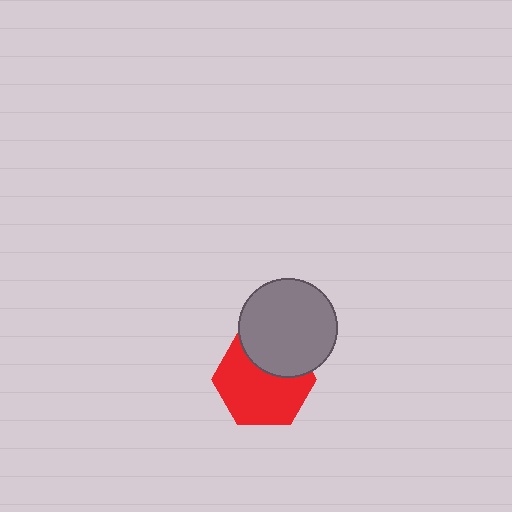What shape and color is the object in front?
The object in front is a gray circle.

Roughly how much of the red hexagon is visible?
Most of it is visible (roughly 68%).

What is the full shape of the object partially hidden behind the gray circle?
The partially hidden object is a red hexagon.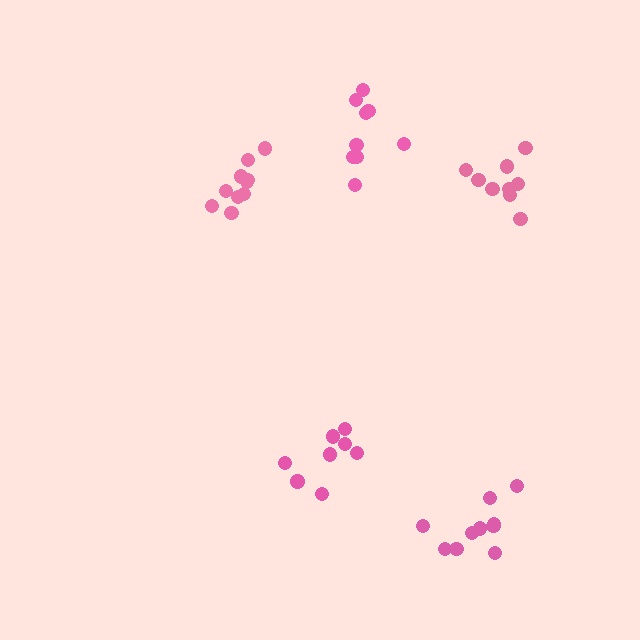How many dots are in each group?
Group 1: 9 dots, Group 2: 10 dots, Group 3: 8 dots, Group 4: 10 dots, Group 5: 9 dots (46 total).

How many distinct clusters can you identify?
There are 5 distinct clusters.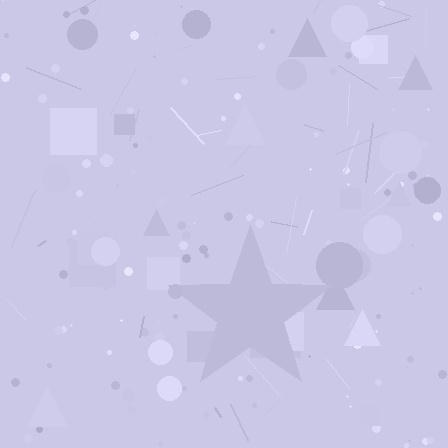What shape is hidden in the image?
A star is hidden in the image.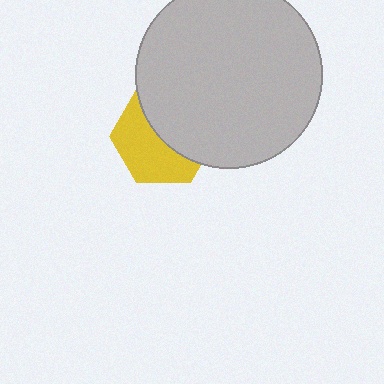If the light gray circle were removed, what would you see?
You would see the complete yellow hexagon.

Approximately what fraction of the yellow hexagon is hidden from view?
Roughly 50% of the yellow hexagon is hidden behind the light gray circle.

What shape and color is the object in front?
The object in front is a light gray circle.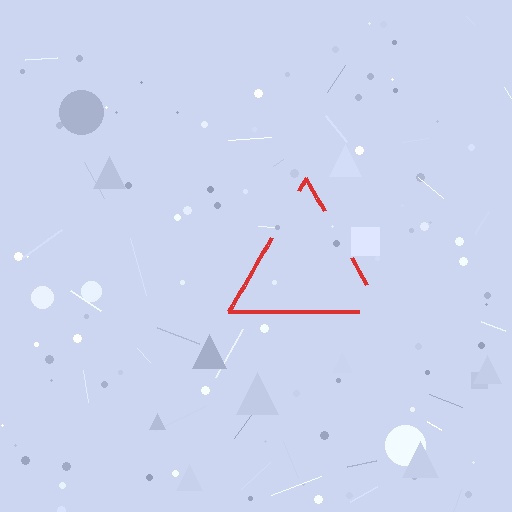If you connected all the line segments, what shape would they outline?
They would outline a triangle.